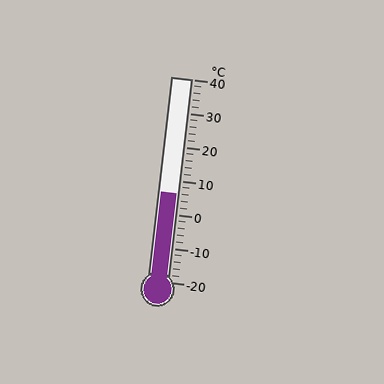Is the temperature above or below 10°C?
The temperature is below 10°C.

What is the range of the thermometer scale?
The thermometer scale ranges from -20°C to 40°C.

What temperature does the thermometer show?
The thermometer shows approximately 6°C.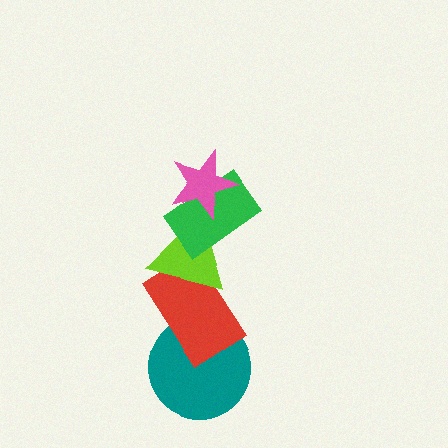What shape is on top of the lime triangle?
The green rectangle is on top of the lime triangle.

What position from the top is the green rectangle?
The green rectangle is 2nd from the top.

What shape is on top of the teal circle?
The red rectangle is on top of the teal circle.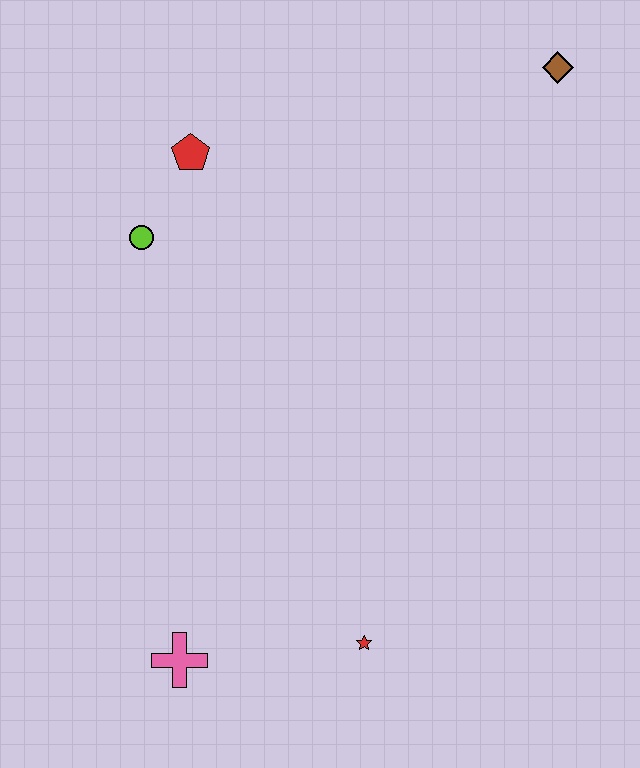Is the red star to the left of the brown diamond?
Yes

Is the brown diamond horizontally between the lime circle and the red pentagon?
No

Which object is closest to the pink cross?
The red star is closest to the pink cross.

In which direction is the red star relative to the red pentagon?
The red star is below the red pentagon.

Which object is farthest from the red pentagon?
The red star is farthest from the red pentagon.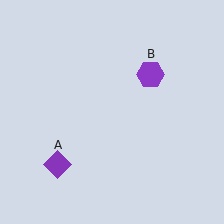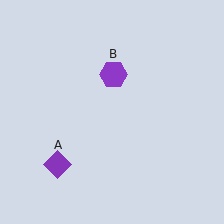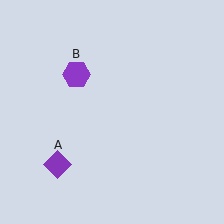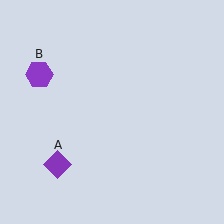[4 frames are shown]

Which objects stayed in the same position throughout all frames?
Purple diamond (object A) remained stationary.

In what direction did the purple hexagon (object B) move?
The purple hexagon (object B) moved left.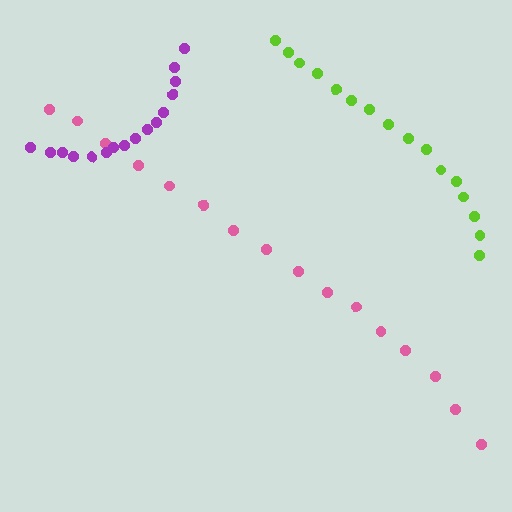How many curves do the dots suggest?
There are 3 distinct paths.